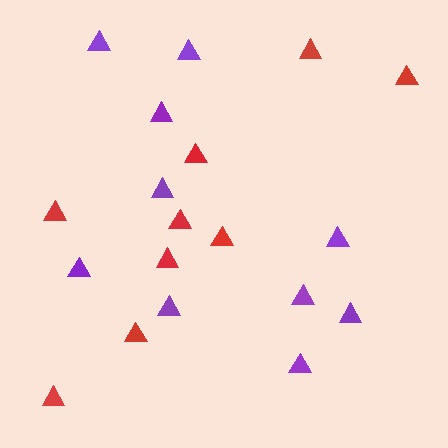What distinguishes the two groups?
There are 2 groups: one group of red triangles (9) and one group of purple triangles (10).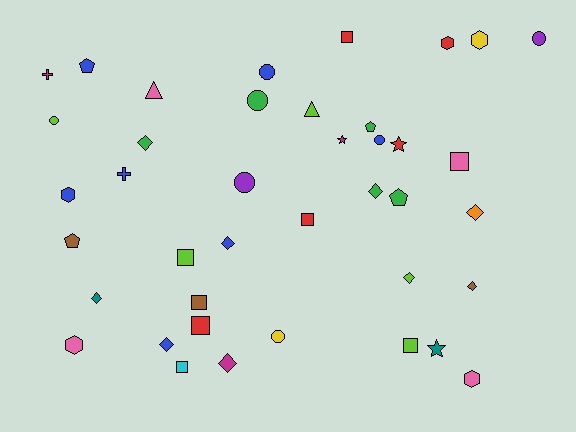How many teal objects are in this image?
There are 2 teal objects.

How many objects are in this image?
There are 40 objects.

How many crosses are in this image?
There are 2 crosses.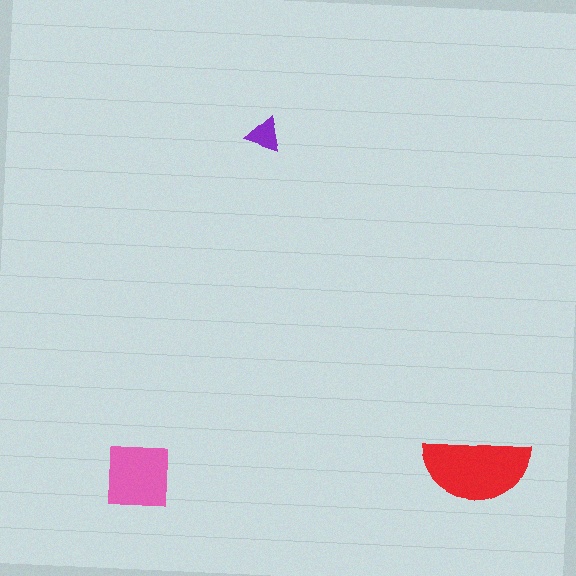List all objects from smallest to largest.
The purple triangle, the pink square, the red semicircle.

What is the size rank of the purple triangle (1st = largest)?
3rd.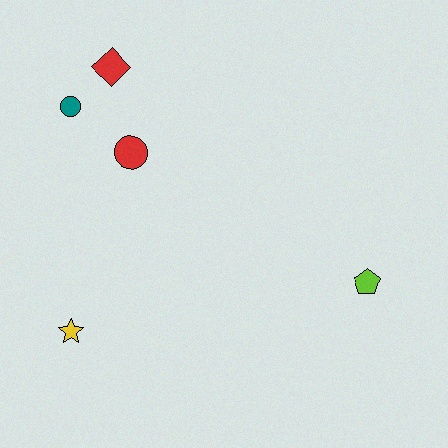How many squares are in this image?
There are no squares.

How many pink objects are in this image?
There are no pink objects.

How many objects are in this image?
There are 5 objects.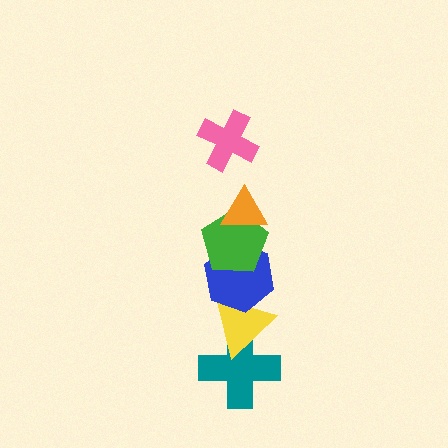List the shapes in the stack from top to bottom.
From top to bottom: the pink cross, the orange triangle, the green pentagon, the blue hexagon, the yellow triangle, the teal cross.